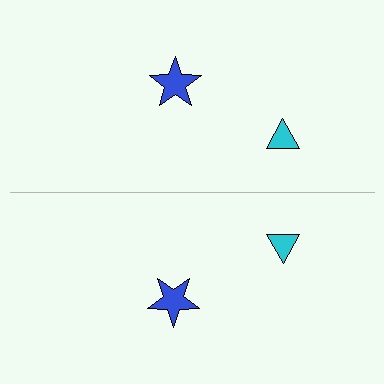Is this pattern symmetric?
Yes, this pattern has bilateral (reflection) symmetry.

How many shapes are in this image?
There are 4 shapes in this image.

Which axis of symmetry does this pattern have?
The pattern has a horizontal axis of symmetry running through the center of the image.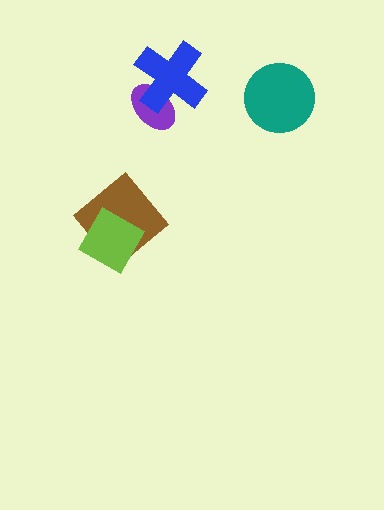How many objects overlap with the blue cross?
1 object overlaps with the blue cross.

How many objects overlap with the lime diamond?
1 object overlaps with the lime diamond.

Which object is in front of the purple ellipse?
The blue cross is in front of the purple ellipse.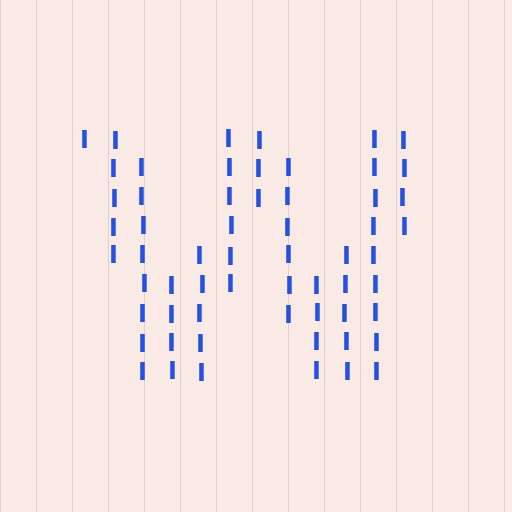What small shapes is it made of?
It is made of small letter I's.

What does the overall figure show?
The overall figure shows the letter W.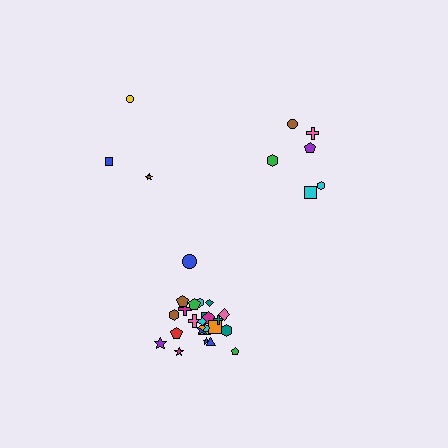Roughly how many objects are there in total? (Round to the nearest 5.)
Roughly 35 objects in total.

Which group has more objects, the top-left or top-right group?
The top-right group.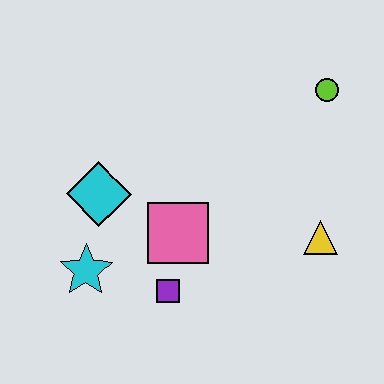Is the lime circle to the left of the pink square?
No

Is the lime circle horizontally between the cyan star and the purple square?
No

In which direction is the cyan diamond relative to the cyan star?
The cyan diamond is above the cyan star.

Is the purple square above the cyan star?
No